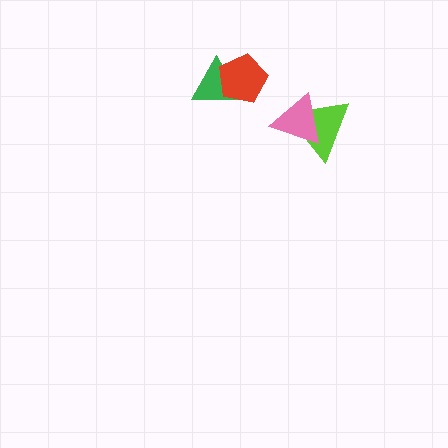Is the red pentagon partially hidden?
No, no other shape covers it.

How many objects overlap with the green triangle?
1 object overlaps with the green triangle.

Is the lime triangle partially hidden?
Yes, it is partially covered by another shape.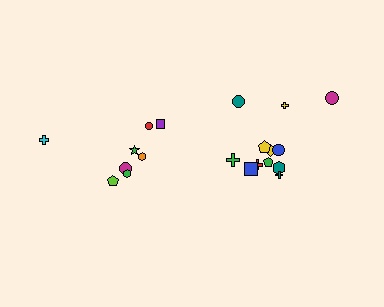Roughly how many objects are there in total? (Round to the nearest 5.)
Roughly 20 objects in total.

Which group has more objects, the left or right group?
The right group.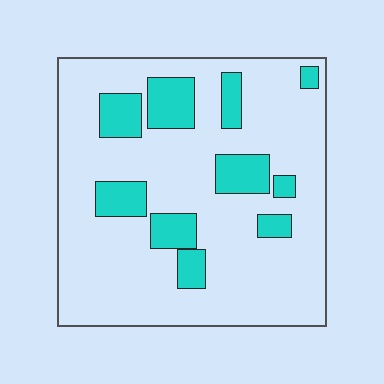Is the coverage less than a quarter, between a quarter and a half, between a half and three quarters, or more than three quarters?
Less than a quarter.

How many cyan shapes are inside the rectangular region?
10.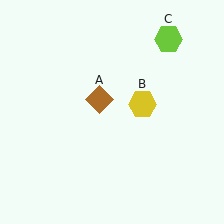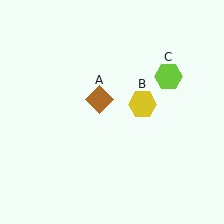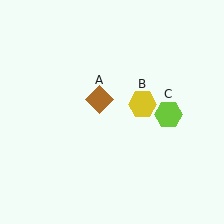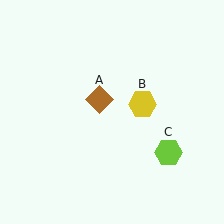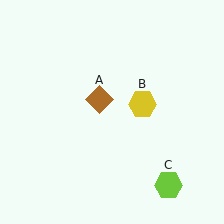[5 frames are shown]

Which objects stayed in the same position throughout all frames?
Brown diamond (object A) and yellow hexagon (object B) remained stationary.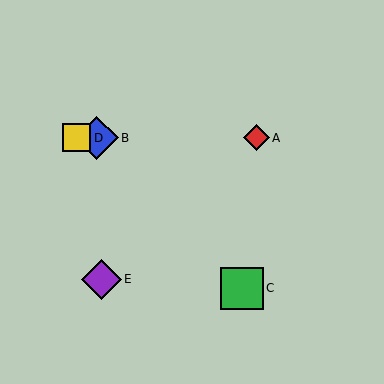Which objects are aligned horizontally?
Objects A, B, D are aligned horizontally.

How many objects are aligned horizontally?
3 objects (A, B, D) are aligned horizontally.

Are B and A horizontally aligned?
Yes, both are at y≈138.